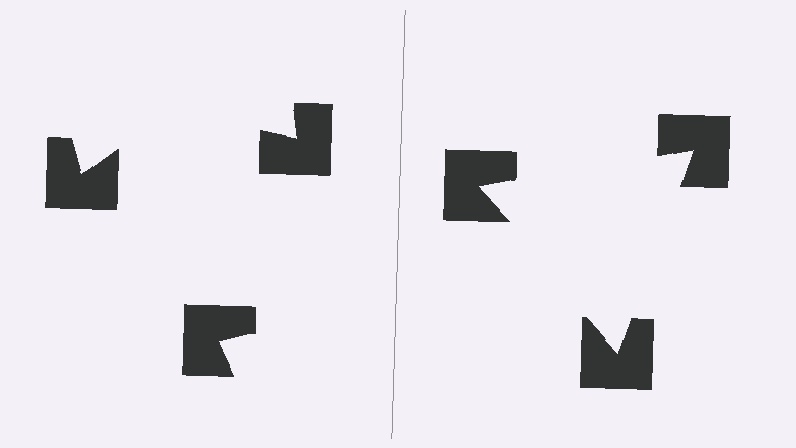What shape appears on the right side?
An illusory triangle.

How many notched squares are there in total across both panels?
6 — 3 on each side.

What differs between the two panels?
The notched squares are positioned identically on both sides; only the wedge orientations differ. On the right they align to a triangle; on the left they are misaligned.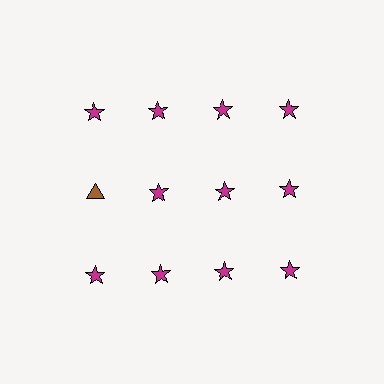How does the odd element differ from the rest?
It differs in both color (brown instead of magenta) and shape (triangle instead of star).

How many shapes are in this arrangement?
There are 12 shapes arranged in a grid pattern.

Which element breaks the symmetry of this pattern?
The brown triangle in the second row, leftmost column breaks the symmetry. All other shapes are magenta stars.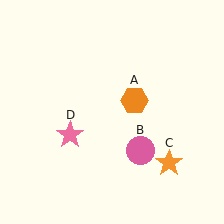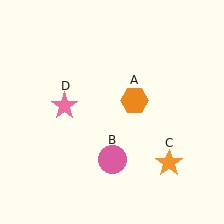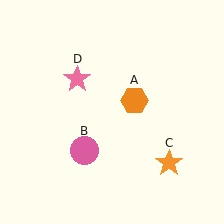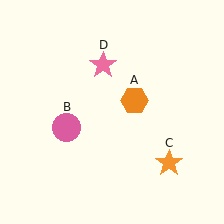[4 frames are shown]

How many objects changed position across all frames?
2 objects changed position: pink circle (object B), pink star (object D).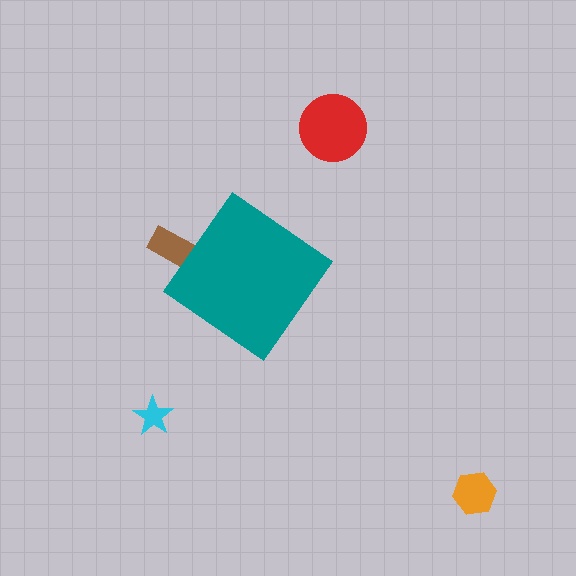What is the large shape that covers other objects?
A teal diamond.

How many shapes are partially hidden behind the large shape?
1 shape is partially hidden.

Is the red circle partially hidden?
No, the red circle is fully visible.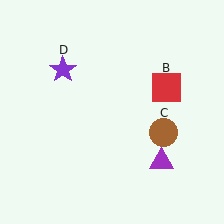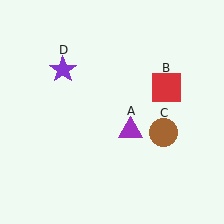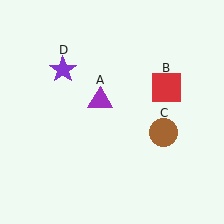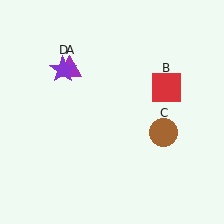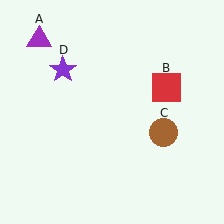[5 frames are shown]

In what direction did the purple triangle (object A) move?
The purple triangle (object A) moved up and to the left.